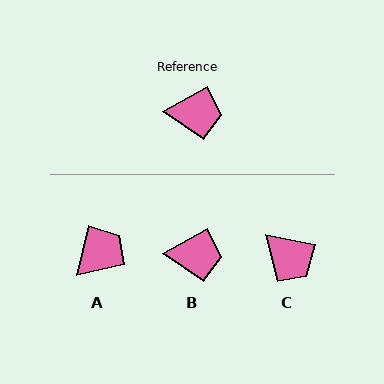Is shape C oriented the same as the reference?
No, it is off by about 41 degrees.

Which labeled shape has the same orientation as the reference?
B.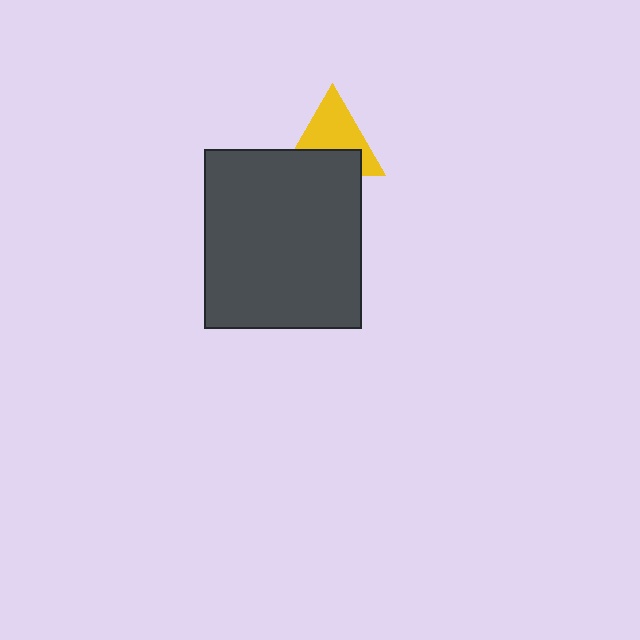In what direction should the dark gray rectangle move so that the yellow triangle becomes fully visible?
The dark gray rectangle should move down. That is the shortest direction to clear the overlap and leave the yellow triangle fully visible.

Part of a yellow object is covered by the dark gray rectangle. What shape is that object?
It is a triangle.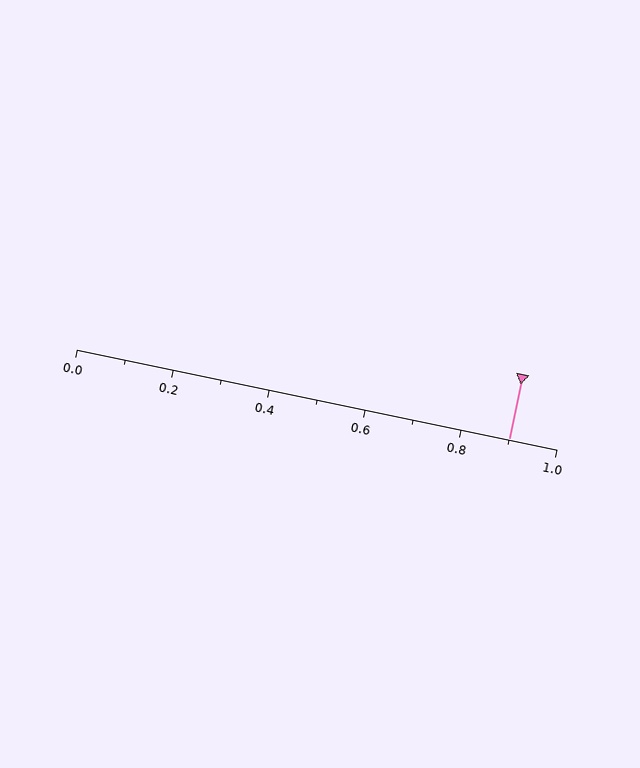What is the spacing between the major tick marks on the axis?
The major ticks are spaced 0.2 apart.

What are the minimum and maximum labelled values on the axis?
The axis runs from 0.0 to 1.0.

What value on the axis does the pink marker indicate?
The marker indicates approximately 0.9.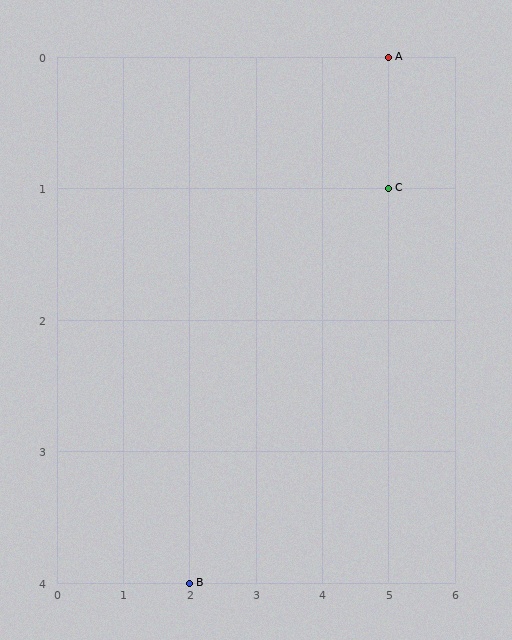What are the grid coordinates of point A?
Point A is at grid coordinates (5, 0).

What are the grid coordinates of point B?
Point B is at grid coordinates (2, 4).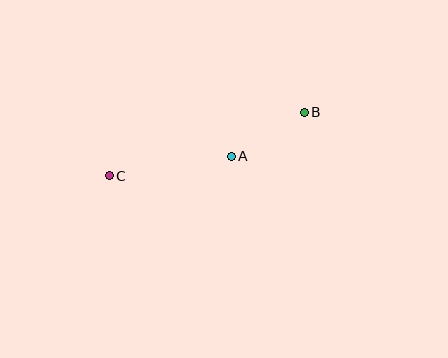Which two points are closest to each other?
Points A and B are closest to each other.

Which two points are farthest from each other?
Points B and C are farthest from each other.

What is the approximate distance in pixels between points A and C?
The distance between A and C is approximately 123 pixels.